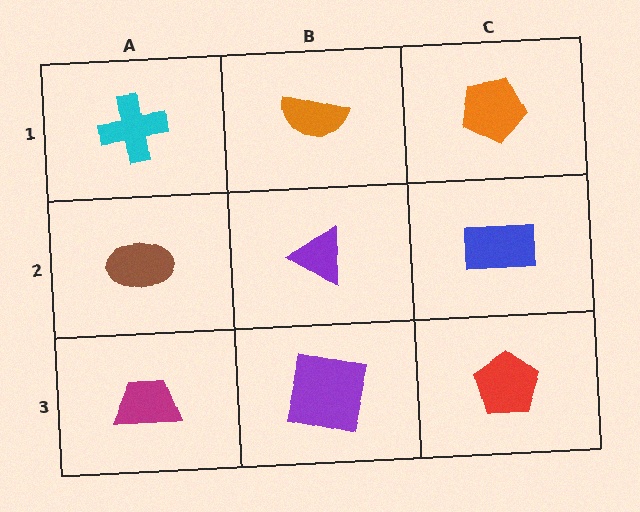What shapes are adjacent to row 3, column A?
A brown ellipse (row 2, column A), a purple square (row 3, column B).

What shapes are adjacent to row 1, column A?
A brown ellipse (row 2, column A), an orange semicircle (row 1, column B).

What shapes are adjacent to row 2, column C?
An orange pentagon (row 1, column C), a red pentagon (row 3, column C), a purple triangle (row 2, column B).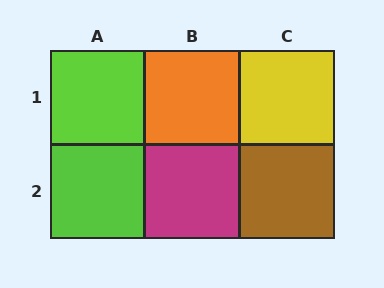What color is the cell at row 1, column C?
Yellow.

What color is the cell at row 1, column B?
Orange.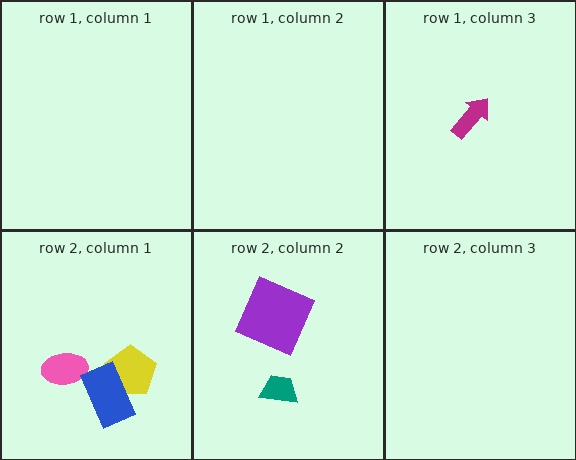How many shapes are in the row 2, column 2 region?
2.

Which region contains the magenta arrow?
The row 1, column 3 region.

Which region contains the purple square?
The row 2, column 2 region.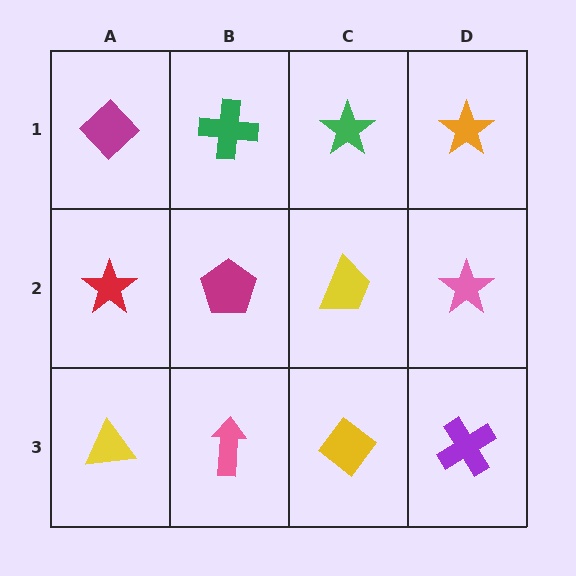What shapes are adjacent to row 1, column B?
A magenta pentagon (row 2, column B), a magenta diamond (row 1, column A), a green star (row 1, column C).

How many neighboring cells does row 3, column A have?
2.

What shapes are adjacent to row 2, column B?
A green cross (row 1, column B), a pink arrow (row 3, column B), a red star (row 2, column A), a yellow trapezoid (row 2, column C).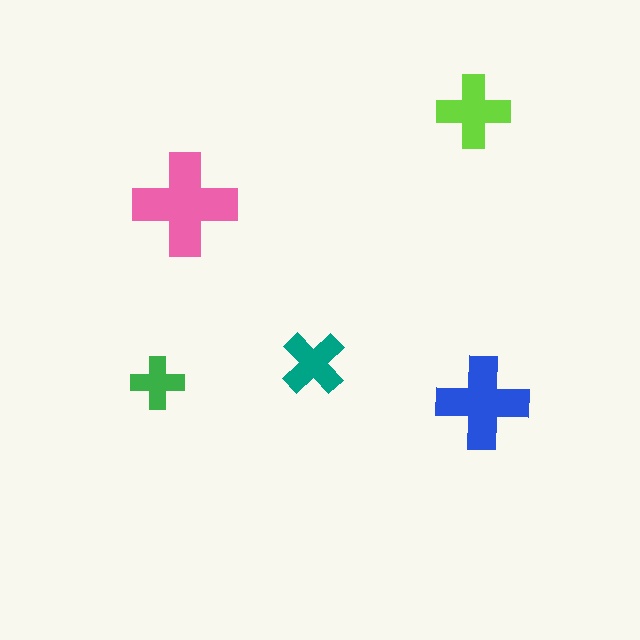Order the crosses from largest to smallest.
the pink one, the blue one, the lime one, the teal one, the green one.